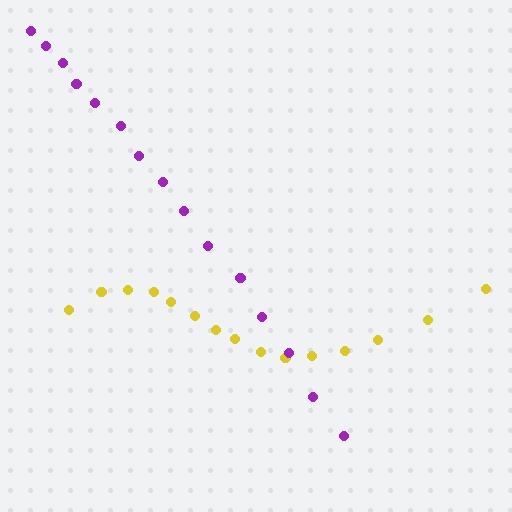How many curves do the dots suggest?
There are 2 distinct paths.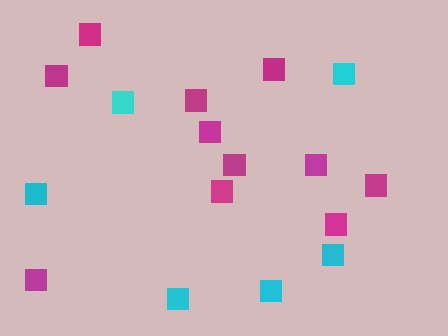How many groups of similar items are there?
There are 2 groups: one group of magenta squares (11) and one group of cyan squares (6).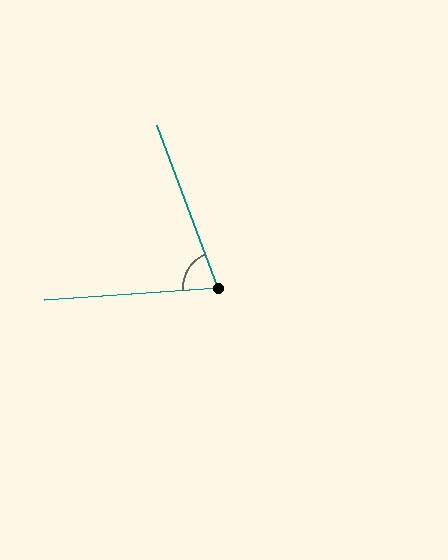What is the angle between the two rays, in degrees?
Approximately 74 degrees.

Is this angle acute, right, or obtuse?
It is acute.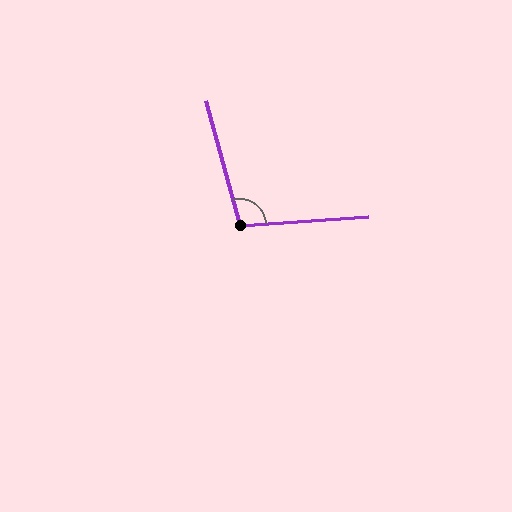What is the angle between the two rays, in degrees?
Approximately 101 degrees.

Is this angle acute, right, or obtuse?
It is obtuse.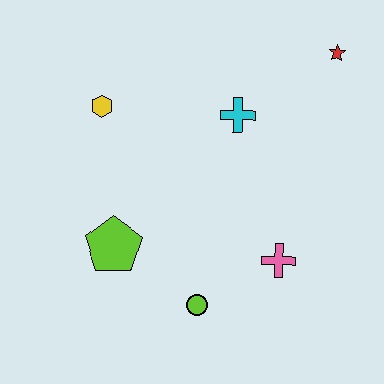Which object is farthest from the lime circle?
The red star is farthest from the lime circle.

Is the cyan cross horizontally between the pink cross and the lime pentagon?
Yes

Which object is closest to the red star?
The cyan cross is closest to the red star.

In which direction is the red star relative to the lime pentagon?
The red star is to the right of the lime pentagon.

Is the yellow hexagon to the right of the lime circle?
No